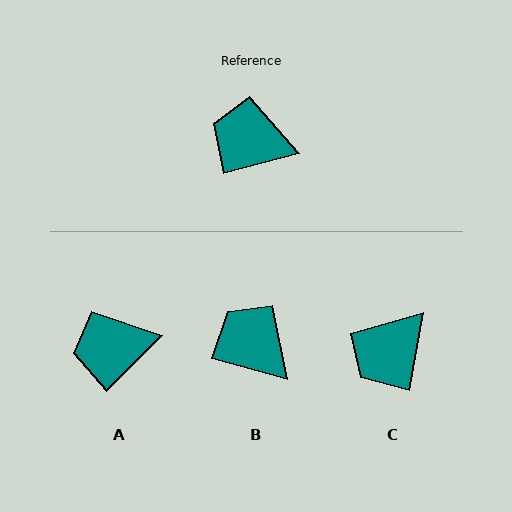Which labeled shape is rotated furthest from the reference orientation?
C, about 65 degrees away.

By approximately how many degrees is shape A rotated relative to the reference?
Approximately 30 degrees counter-clockwise.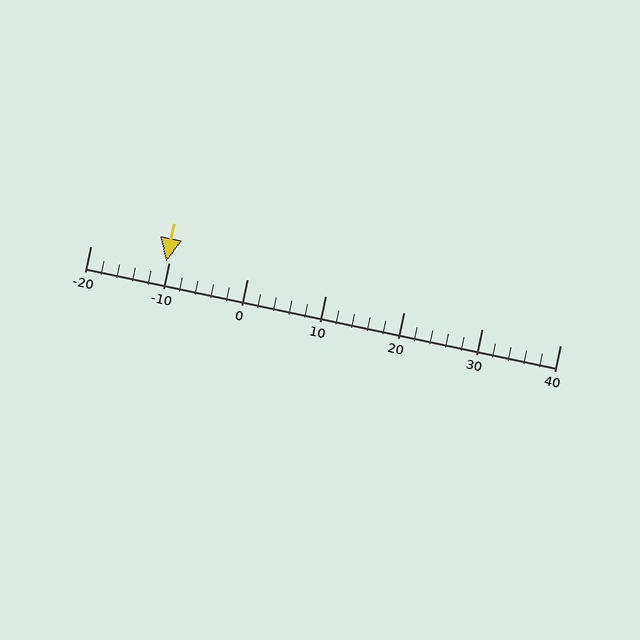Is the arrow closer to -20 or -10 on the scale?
The arrow is closer to -10.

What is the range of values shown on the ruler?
The ruler shows values from -20 to 40.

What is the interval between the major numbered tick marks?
The major tick marks are spaced 10 units apart.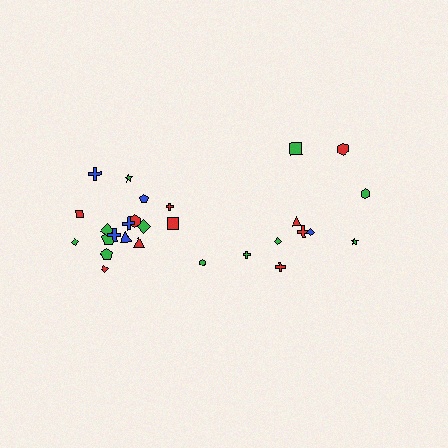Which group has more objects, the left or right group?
The left group.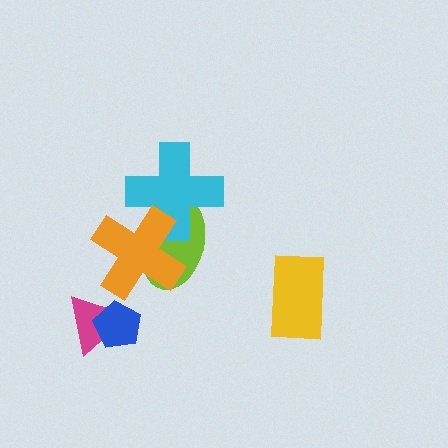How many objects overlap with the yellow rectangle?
0 objects overlap with the yellow rectangle.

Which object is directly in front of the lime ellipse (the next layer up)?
The cyan cross is directly in front of the lime ellipse.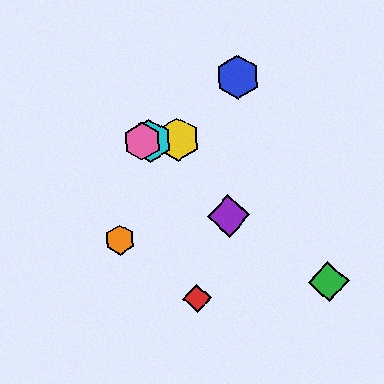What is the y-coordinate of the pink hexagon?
The pink hexagon is at y≈141.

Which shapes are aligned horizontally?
The yellow hexagon, the cyan hexagon, the pink hexagon are aligned horizontally.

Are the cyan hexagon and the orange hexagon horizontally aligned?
No, the cyan hexagon is at y≈141 and the orange hexagon is at y≈240.